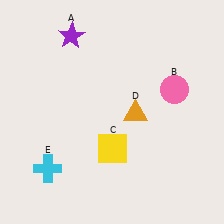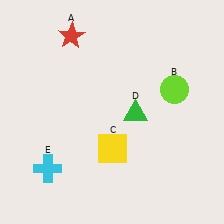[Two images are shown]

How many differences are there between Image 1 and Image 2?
There are 3 differences between the two images.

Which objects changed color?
A changed from purple to red. B changed from pink to lime. D changed from orange to green.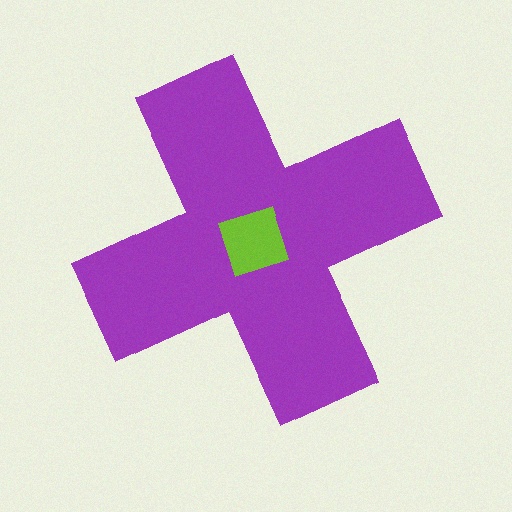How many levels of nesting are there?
2.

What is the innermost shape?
The lime square.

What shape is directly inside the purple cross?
The lime square.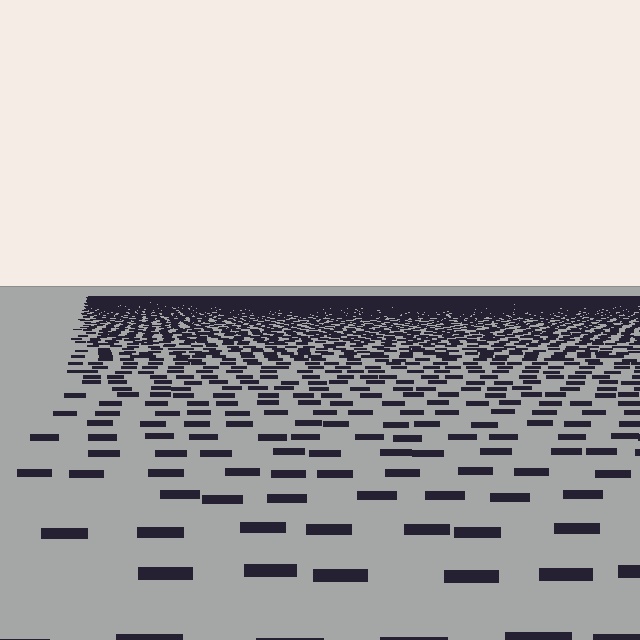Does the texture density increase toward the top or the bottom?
Density increases toward the top.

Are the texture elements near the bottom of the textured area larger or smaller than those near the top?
Larger. Near the bottom, elements are closer to the viewer and appear at a bigger on-screen size.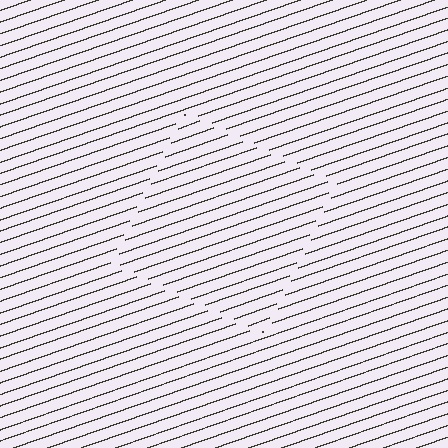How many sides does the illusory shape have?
4 sides — the line-ends trace a square.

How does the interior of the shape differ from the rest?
The interior of the shape contains the same grating, shifted by half a period — the contour is defined by the phase discontinuity where line-ends from the inner and outer gratings abut.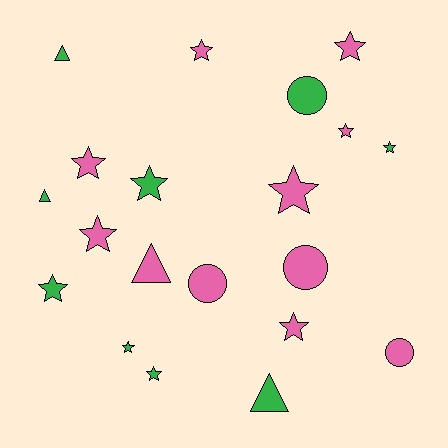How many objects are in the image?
There are 20 objects.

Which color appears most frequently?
Pink, with 11 objects.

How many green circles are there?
There is 1 green circle.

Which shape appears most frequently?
Star, with 12 objects.